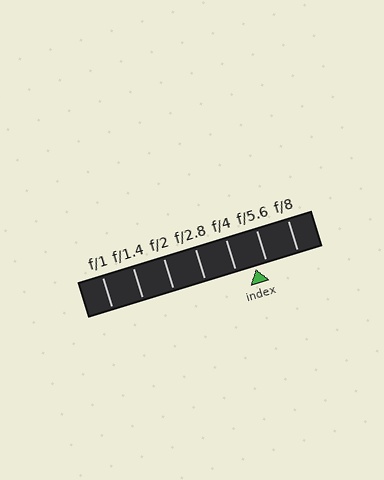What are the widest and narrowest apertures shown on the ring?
The widest aperture shown is f/1 and the narrowest is f/8.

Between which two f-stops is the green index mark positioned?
The index mark is between f/4 and f/5.6.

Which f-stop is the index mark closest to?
The index mark is closest to f/5.6.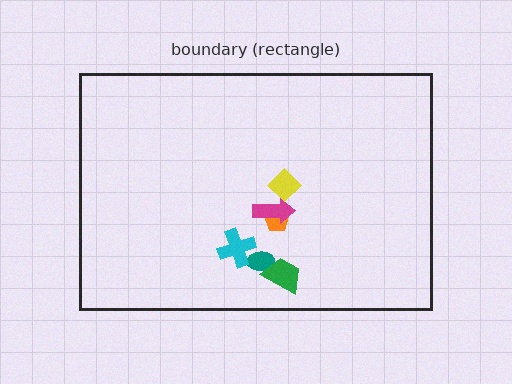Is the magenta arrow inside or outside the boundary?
Inside.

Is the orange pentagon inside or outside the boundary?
Inside.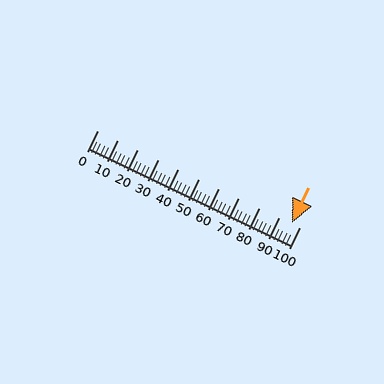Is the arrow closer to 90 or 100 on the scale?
The arrow is closer to 100.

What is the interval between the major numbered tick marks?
The major tick marks are spaced 10 units apart.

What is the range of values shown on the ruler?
The ruler shows values from 0 to 100.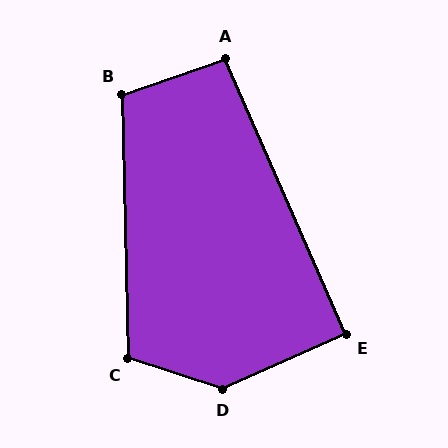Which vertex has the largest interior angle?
D, at approximately 138 degrees.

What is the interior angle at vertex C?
Approximately 109 degrees (obtuse).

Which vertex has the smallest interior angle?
E, at approximately 90 degrees.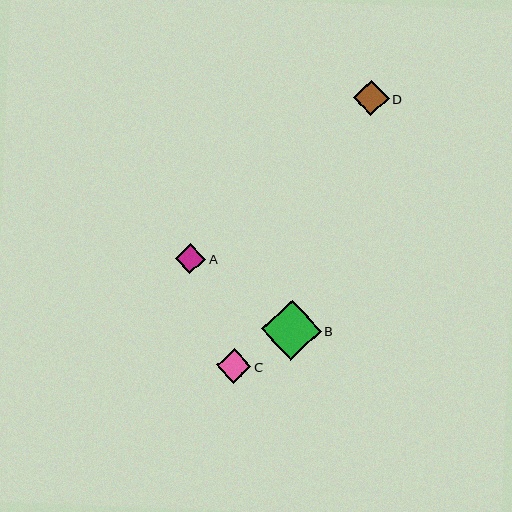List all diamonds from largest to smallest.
From largest to smallest: B, D, C, A.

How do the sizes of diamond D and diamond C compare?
Diamond D and diamond C are approximately the same size.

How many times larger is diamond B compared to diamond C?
Diamond B is approximately 1.7 times the size of diamond C.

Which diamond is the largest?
Diamond B is the largest with a size of approximately 60 pixels.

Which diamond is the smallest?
Diamond A is the smallest with a size of approximately 30 pixels.